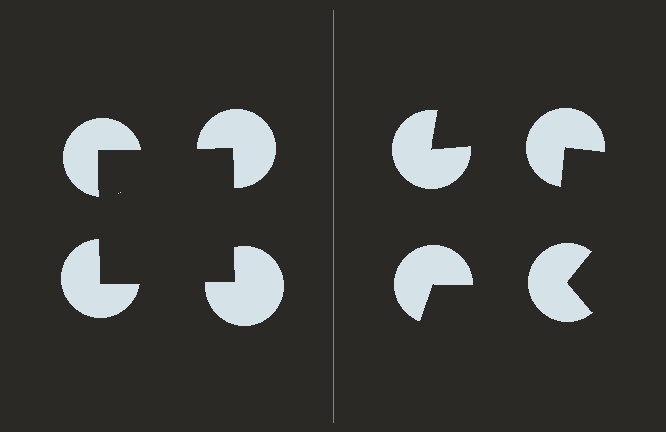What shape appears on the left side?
An illusory square.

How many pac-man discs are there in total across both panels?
8 — 4 on each side.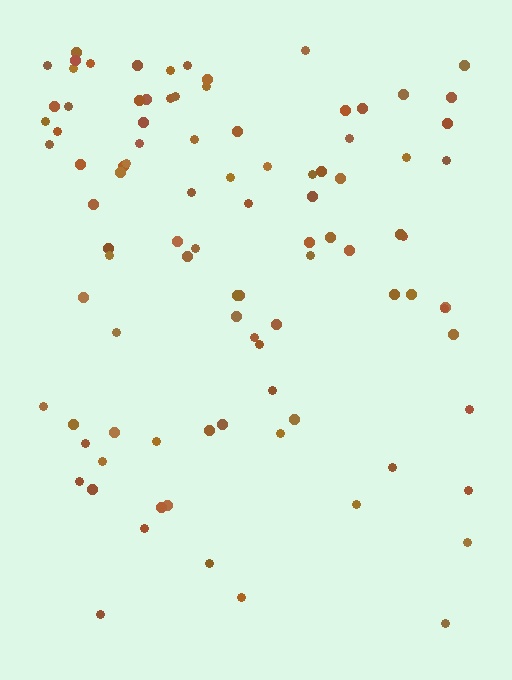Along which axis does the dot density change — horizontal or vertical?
Vertical.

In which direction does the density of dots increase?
From bottom to top, with the top side densest.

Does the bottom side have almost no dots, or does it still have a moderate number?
Still a moderate number, just noticeably fewer than the top.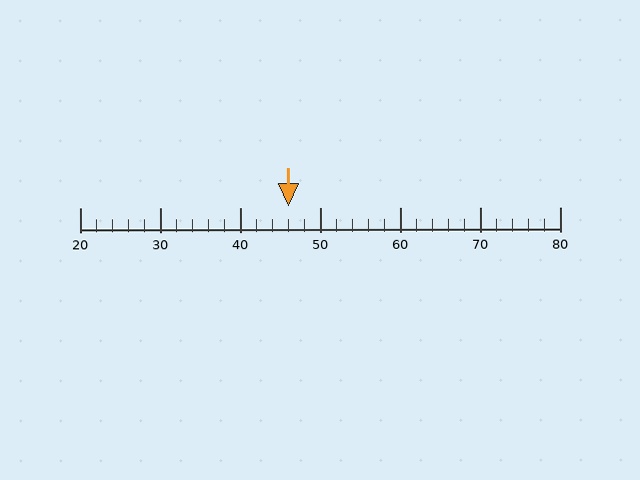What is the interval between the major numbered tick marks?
The major tick marks are spaced 10 units apart.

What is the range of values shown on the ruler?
The ruler shows values from 20 to 80.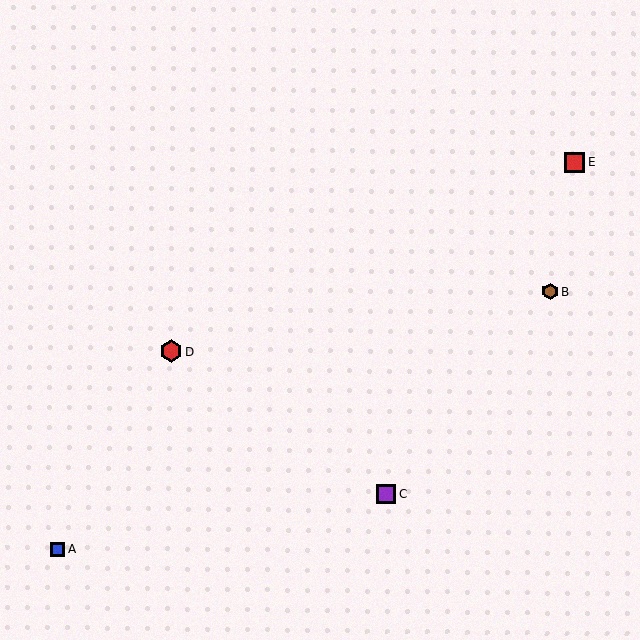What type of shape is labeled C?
Shape C is a purple square.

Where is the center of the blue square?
The center of the blue square is at (58, 550).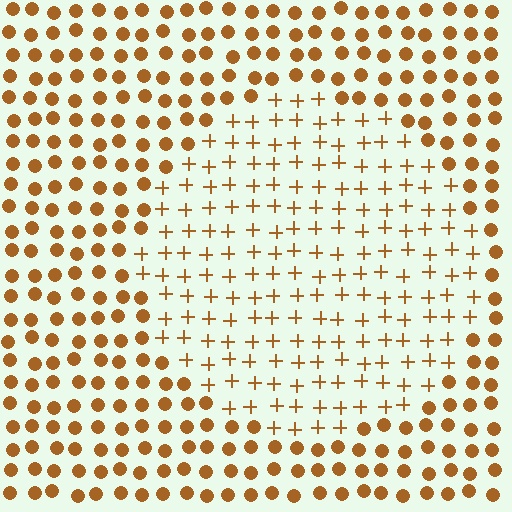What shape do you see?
I see a circle.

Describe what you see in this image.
The image is filled with small brown elements arranged in a uniform grid. A circle-shaped region contains plus signs, while the surrounding area contains circles. The boundary is defined purely by the change in element shape.